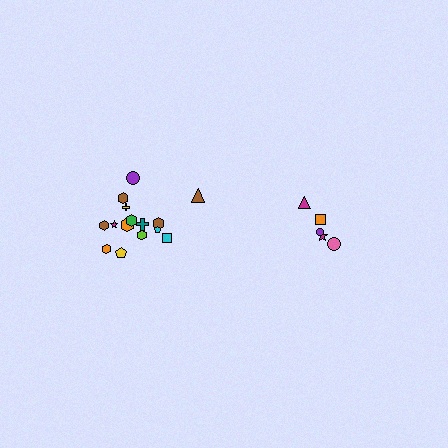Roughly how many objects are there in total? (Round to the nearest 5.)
Roughly 20 objects in total.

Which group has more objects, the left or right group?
The left group.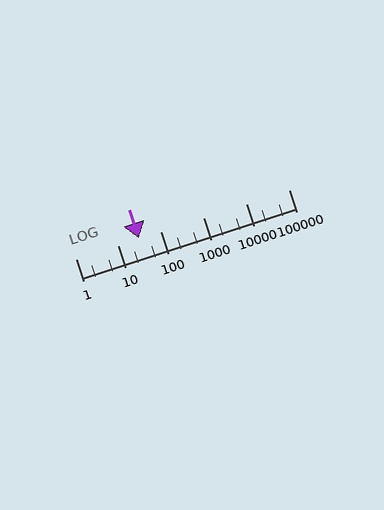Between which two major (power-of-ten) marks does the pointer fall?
The pointer is between 10 and 100.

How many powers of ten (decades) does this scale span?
The scale spans 5 decades, from 1 to 100000.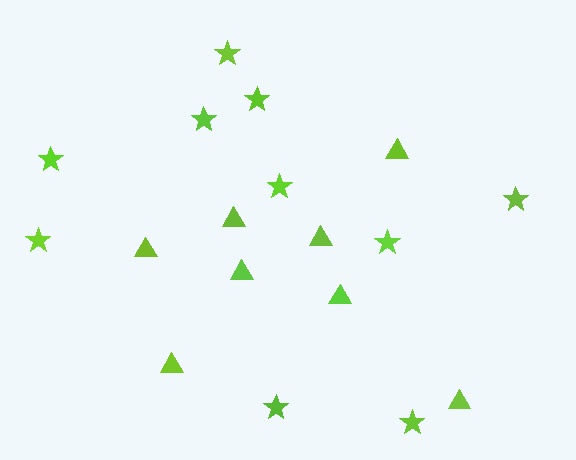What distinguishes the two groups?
There are 2 groups: one group of triangles (8) and one group of stars (10).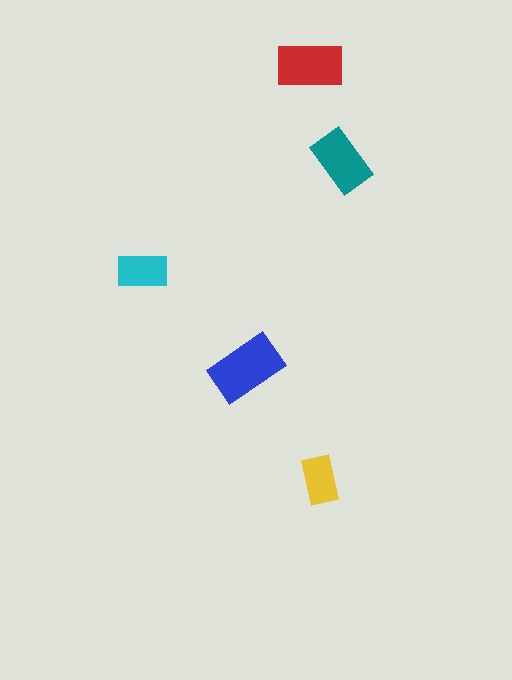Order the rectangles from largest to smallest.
the blue one, the red one, the teal one, the cyan one, the yellow one.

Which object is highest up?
The red rectangle is topmost.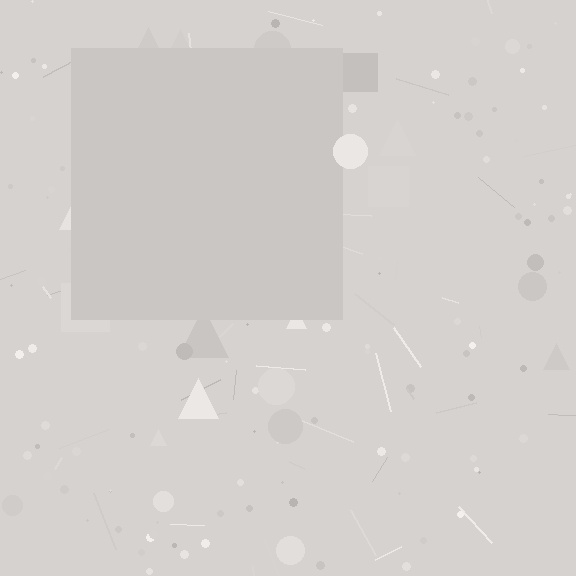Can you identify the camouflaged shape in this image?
The camouflaged shape is a square.